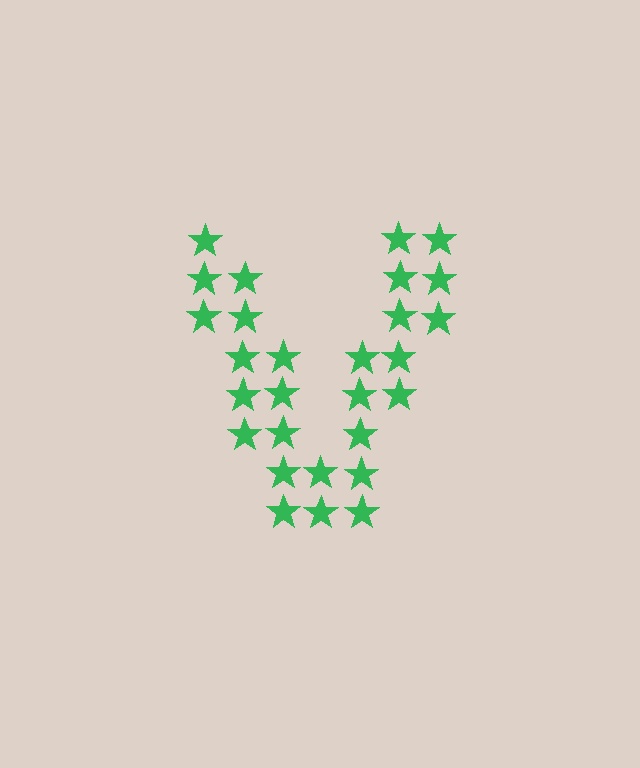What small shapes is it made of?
It is made of small stars.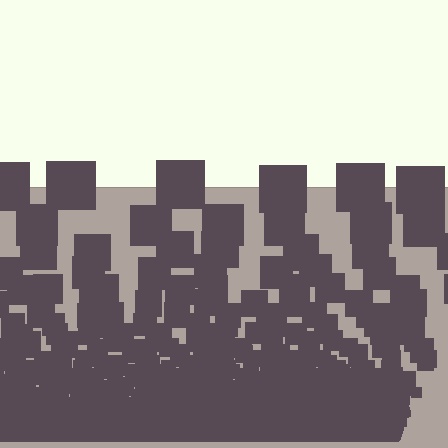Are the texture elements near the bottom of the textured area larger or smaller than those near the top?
Smaller. The gradient is inverted — elements near the bottom are smaller and denser.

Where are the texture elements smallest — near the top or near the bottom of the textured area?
Near the bottom.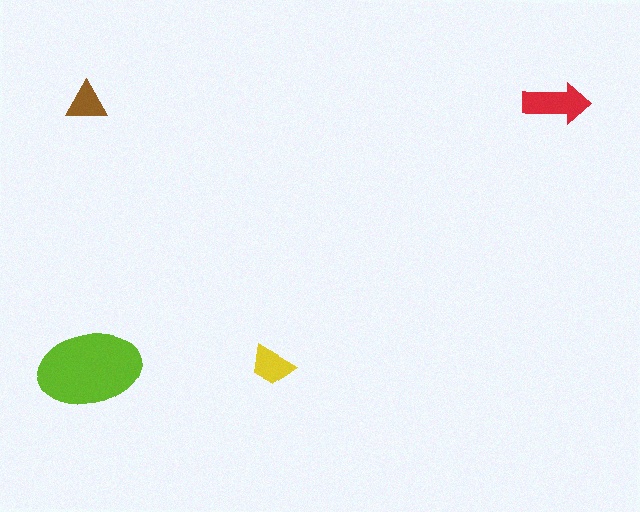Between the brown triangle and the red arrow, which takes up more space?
The red arrow.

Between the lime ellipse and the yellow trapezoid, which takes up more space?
The lime ellipse.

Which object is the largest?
The lime ellipse.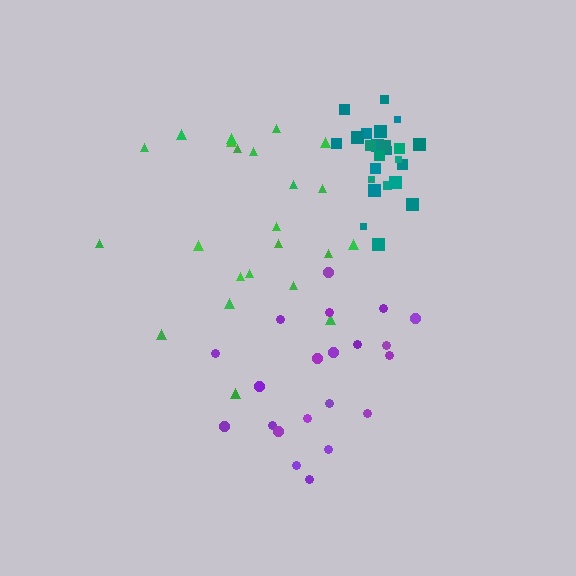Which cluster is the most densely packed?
Teal.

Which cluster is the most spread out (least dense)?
Purple.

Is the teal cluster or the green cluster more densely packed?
Teal.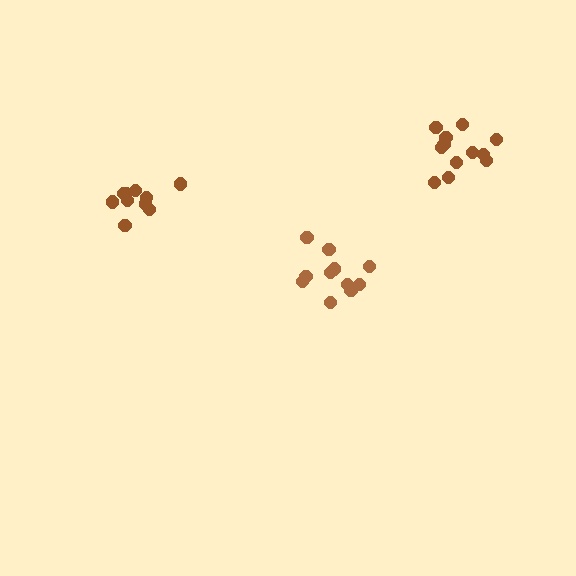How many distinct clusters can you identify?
There are 3 distinct clusters.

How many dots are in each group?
Group 1: 11 dots, Group 2: 11 dots, Group 3: 12 dots (34 total).